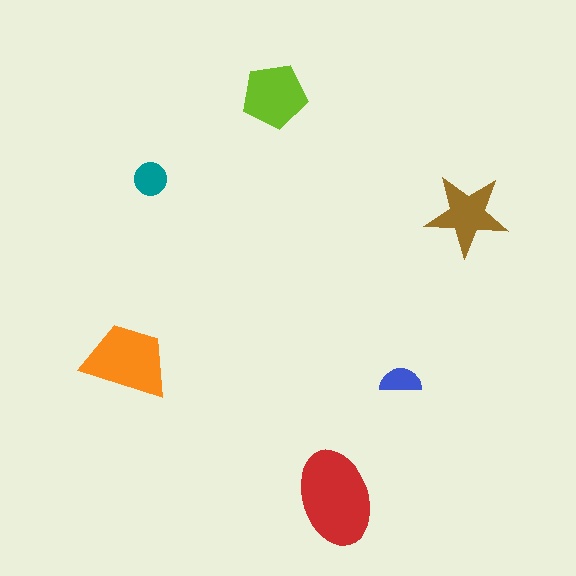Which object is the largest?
The red ellipse.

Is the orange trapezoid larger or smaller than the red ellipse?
Smaller.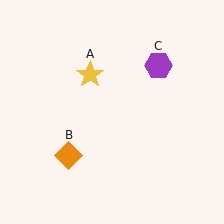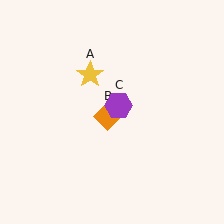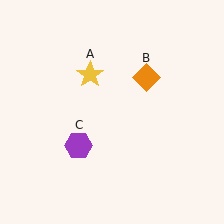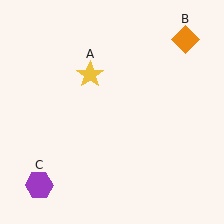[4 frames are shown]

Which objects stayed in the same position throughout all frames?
Yellow star (object A) remained stationary.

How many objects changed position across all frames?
2 objects changed position: orange diamond (object B), purple hexagon (object C).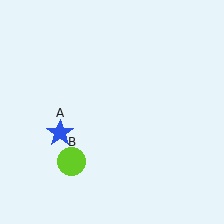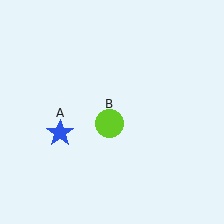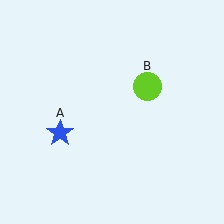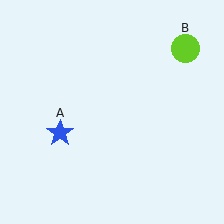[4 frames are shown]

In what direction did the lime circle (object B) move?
The lime circle (object B) moved up and to the right.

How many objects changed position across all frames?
1 object changed position: lime circle (object B).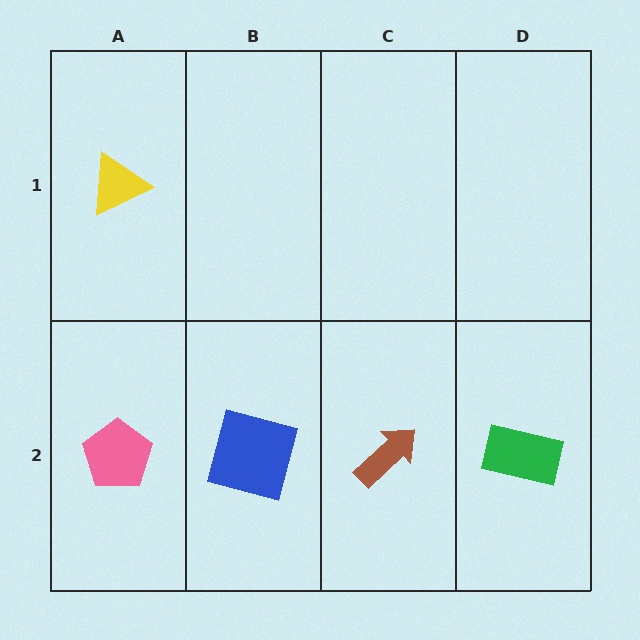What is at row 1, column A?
A yellow triangle.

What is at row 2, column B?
A blue square.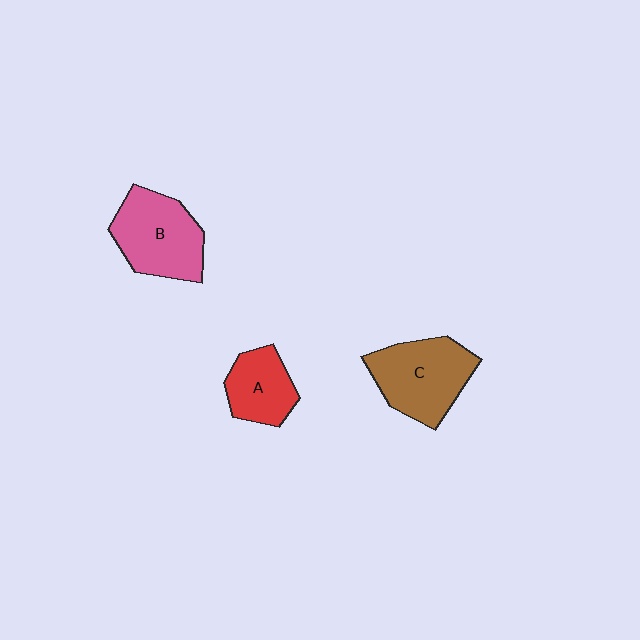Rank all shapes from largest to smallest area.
From largest to smallest: C (brown), B (pink), A (red).